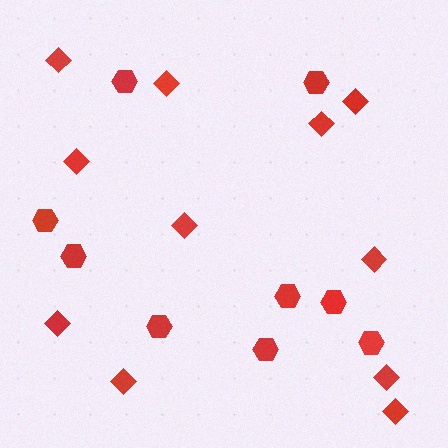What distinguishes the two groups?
There are 2 groups: one group of diamonds (11) and one group of hexagons (9).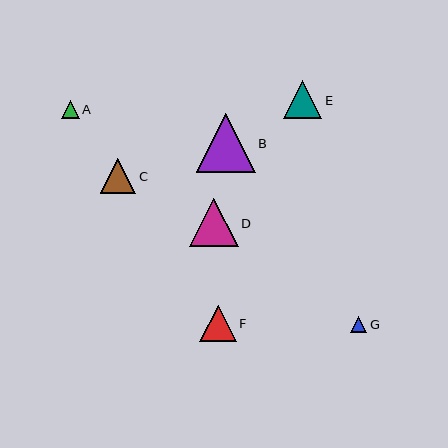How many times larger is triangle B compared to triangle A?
Triangle B is approximately 3.3 times the size of triangle A.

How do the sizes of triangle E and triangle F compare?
Triangle E and triangle F are approximately the same size.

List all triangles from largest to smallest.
From largest to smallest: B, D, E, F, C, A, G.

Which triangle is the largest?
Triangle B is the largest with a size of approximately 59 pixels.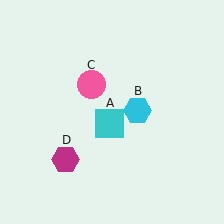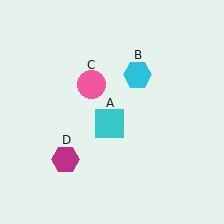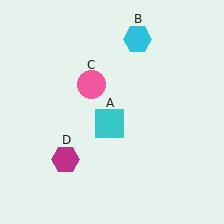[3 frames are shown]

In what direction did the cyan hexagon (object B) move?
The cyan hexagon (object B) moved up.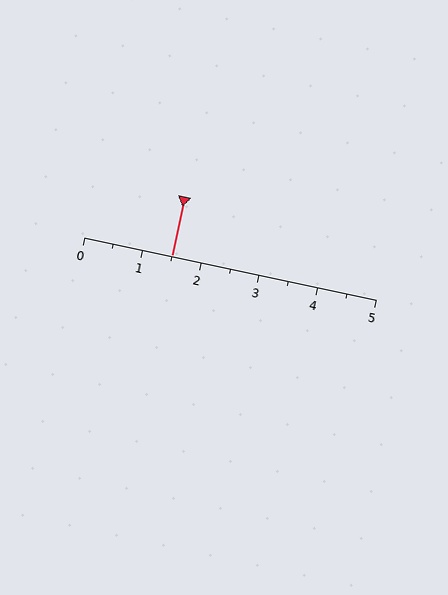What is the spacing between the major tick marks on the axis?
The major ticks are spaced 1 apart.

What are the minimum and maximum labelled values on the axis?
The axis runs from 0 to 5.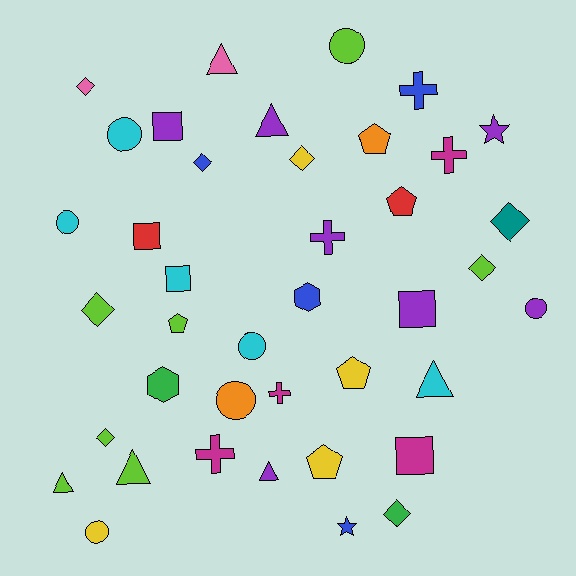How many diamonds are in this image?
There are 8 diamonds.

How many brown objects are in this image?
There are no brown objects.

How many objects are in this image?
There are 40 objects.